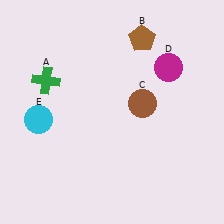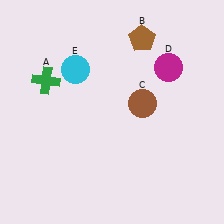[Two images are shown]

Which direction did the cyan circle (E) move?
The cyan circle (E) moved up.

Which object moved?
The cyan circle (E) moved up.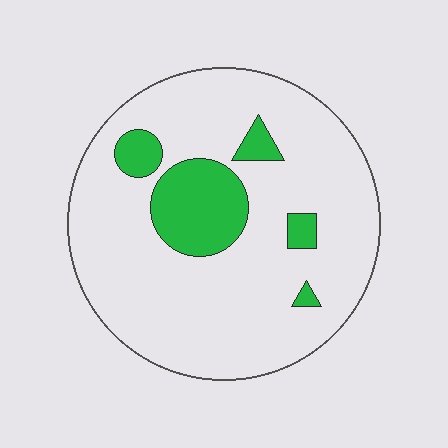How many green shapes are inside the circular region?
5.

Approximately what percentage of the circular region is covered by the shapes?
Approximately 15%.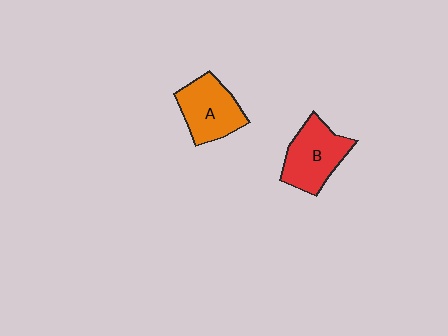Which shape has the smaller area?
Shape A (orange).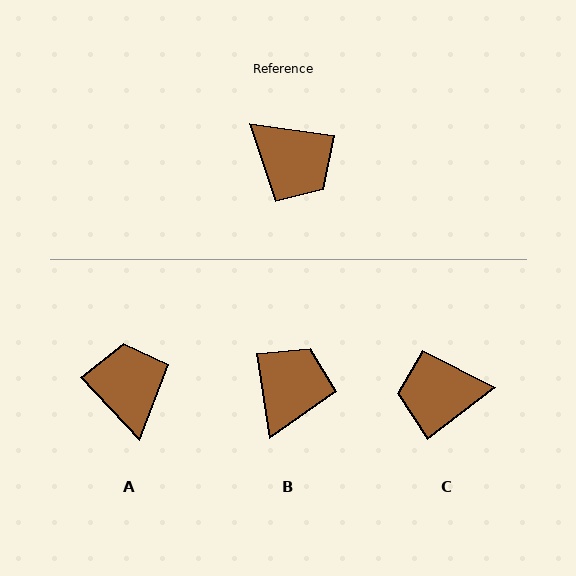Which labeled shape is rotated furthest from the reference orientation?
A, about 141 degrees away.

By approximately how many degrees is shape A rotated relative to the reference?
Approximately 141 degrees counter-clockwise.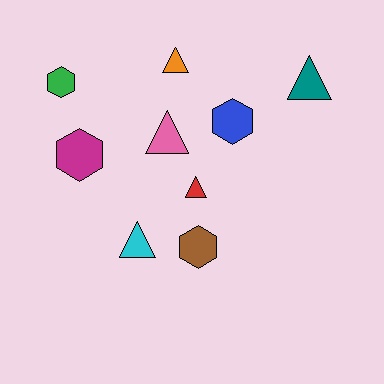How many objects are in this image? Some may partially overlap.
There are 9 objects.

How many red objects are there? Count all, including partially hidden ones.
There is 1 red object.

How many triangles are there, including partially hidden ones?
There are 5 triangles.